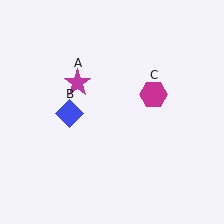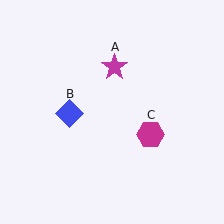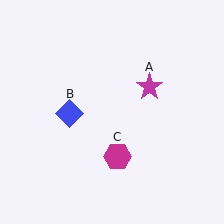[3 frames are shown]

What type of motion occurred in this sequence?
The magenta star (object A), magenta hexagon (object C) rotated clockwise around the center of the scene.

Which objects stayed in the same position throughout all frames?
Blue diamond (object B) remained stationary.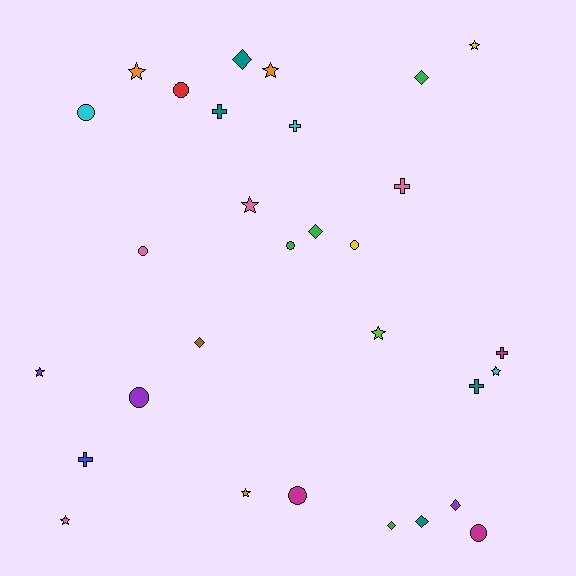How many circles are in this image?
There are 8 circles.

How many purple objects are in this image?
There are 3 purple objects.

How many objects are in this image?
There are 30 objects.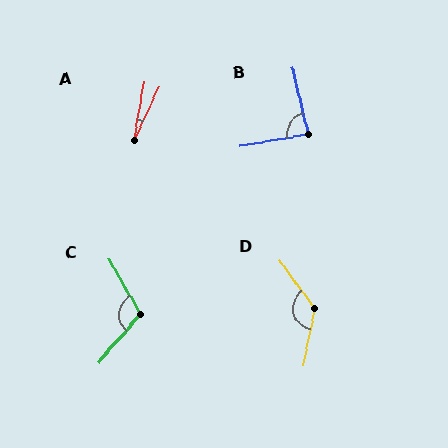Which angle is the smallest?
A, at approximately 16 degrees.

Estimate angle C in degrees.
Approximately 109 degrees.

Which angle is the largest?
D, at approximately 133 degrees.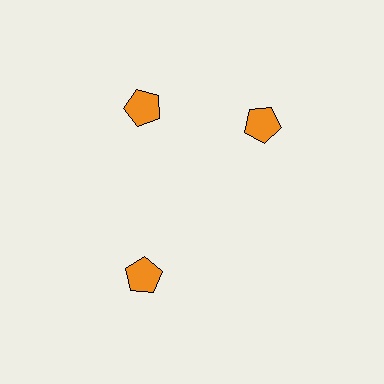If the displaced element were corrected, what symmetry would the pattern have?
It would have 3-fold rotational symmetry — the pattern would map onto itself every 120 degrees.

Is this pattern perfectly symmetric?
No. The 3 orange pentagons are arranged in a ring, but one element near the 3 o'clock position is rotated out of alignment along the ring, breaking the 3-fold rotational symmetry.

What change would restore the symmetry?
The symmetry would be restored by rotating it back into even spacing with its neighbors so that all 3 pentagons sit at equal angles and equal distance from the center.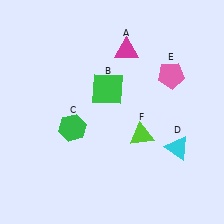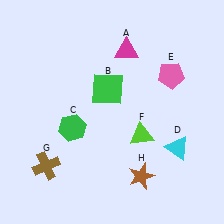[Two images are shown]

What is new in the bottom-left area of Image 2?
A brown cross (G) was added in the bottom-left area of Image 2.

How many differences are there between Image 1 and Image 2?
There are 2 differences between the two images.